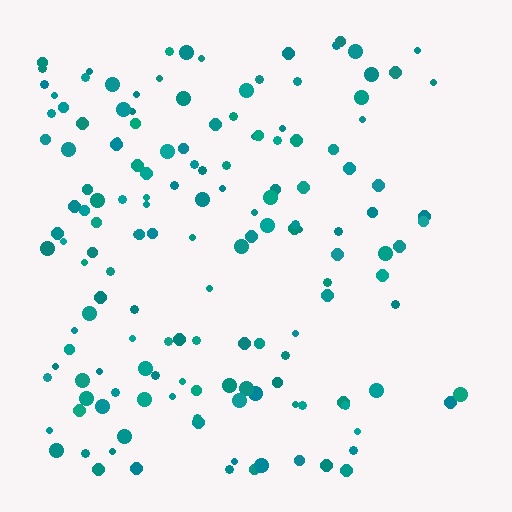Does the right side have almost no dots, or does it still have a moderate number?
Still a moderate number, just noticeably fewer than the left.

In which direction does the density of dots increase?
From right to left, with the left side densest.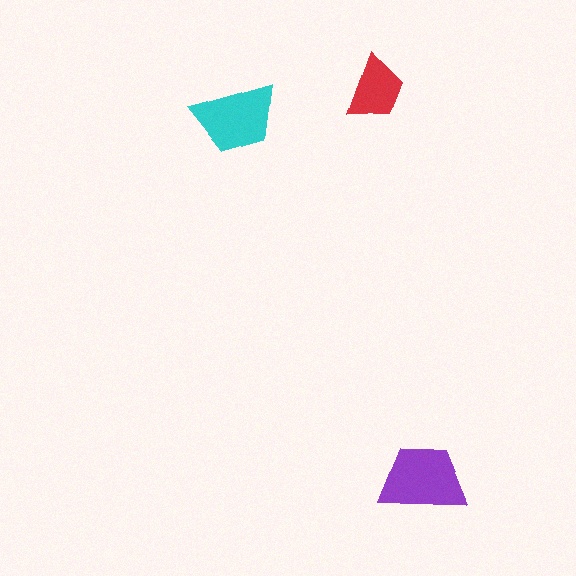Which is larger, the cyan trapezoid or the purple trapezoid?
The purple one.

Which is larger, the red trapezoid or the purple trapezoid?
The purple one.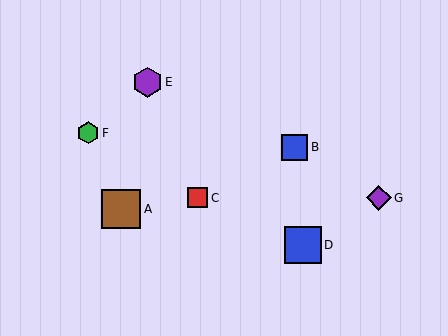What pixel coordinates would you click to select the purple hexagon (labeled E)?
Click at (147, 82) to select the purple hexagon E.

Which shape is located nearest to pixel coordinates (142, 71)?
The purple hexagon (labeled E) at (147, 82) is nearest to that location.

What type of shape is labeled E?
Shape E is a purple hexagon.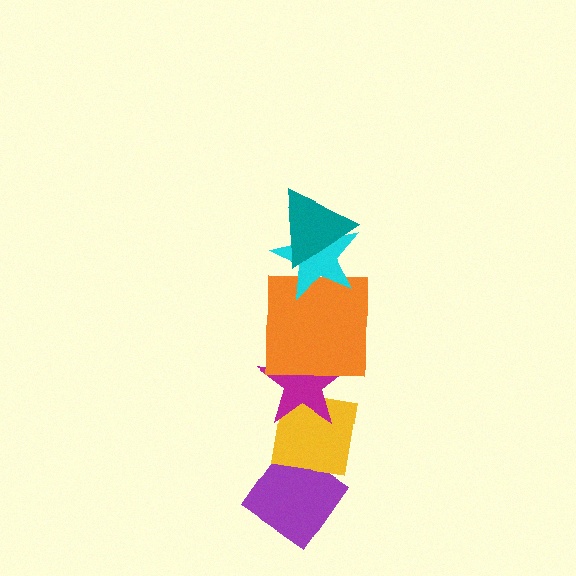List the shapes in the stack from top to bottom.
From top to bottom: the teal triangle, the cyan star, the orange square, the magenta star, the yellow square, the purple diamond.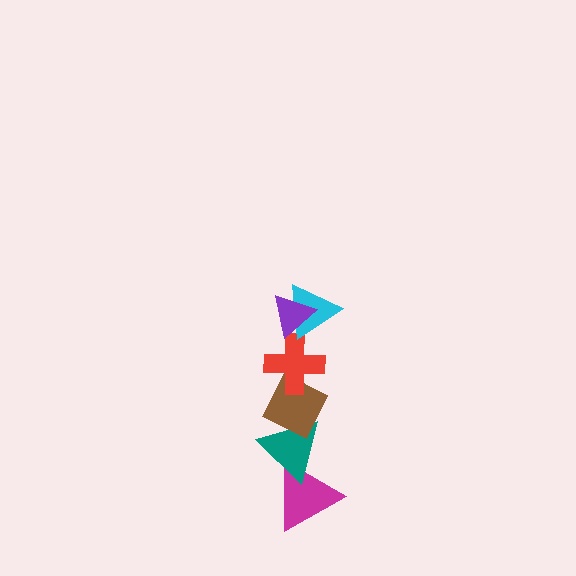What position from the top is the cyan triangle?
The cyan triangle is 2nd from the top.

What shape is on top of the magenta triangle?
The teal triangle is on top of the magenta triangle.